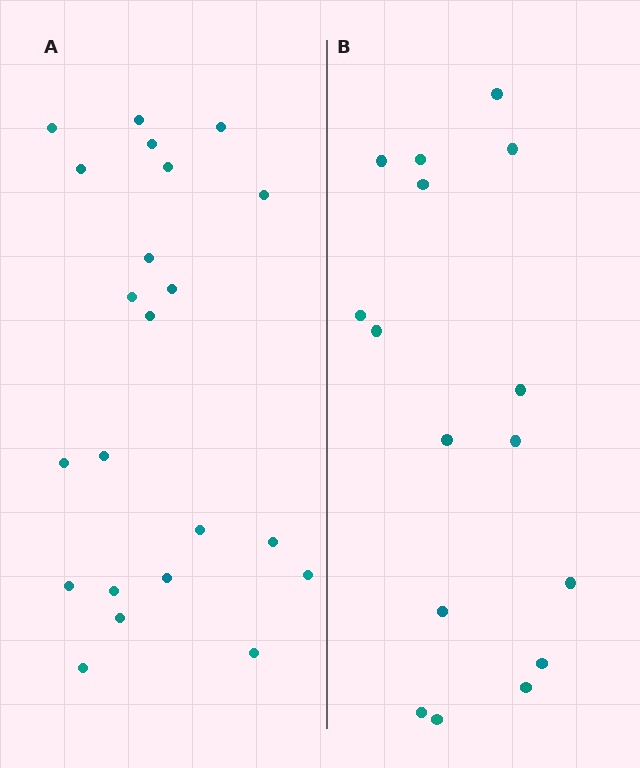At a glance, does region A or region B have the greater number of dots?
Region A (the left region) has more dots.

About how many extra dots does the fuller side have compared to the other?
Region A has about 6 more dots than region B.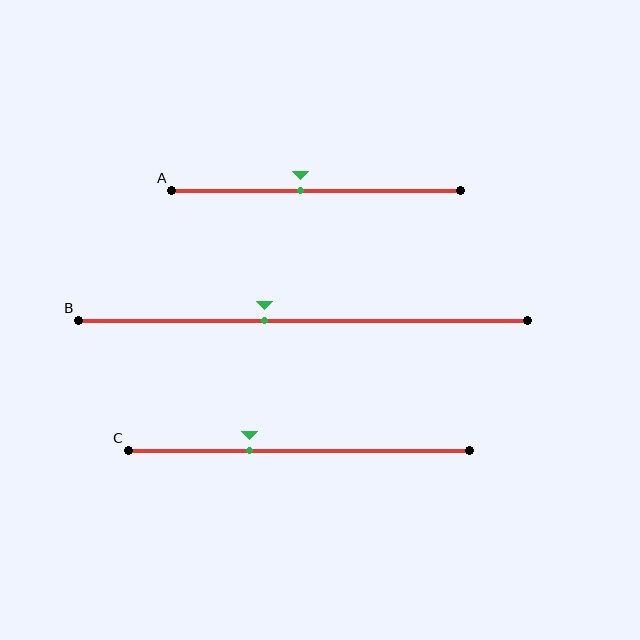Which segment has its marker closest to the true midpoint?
Segment A has its marker closest to the true midpoint.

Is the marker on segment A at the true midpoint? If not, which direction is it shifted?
No, the marker on segment A is shifted to the left by about 5% of the segment length.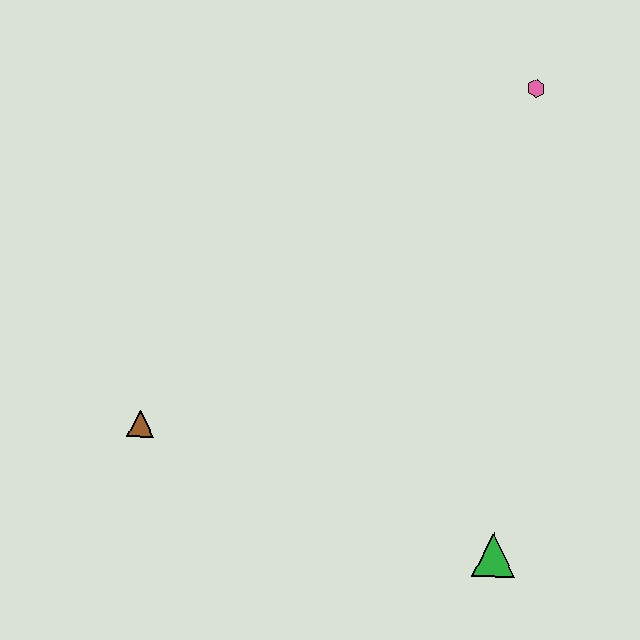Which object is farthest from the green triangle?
The pink hexagon is farthest from the green triangle.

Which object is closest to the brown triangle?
The green triangle is closest to the brown triangle.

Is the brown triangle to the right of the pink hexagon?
No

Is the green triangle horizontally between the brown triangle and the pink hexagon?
Yes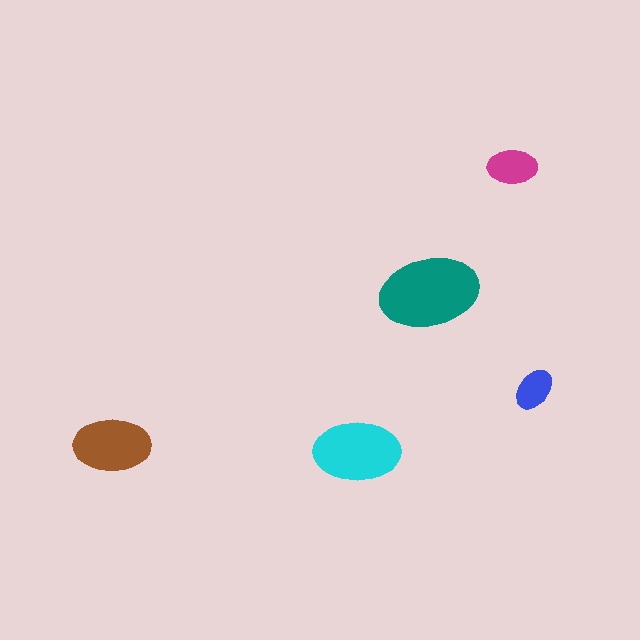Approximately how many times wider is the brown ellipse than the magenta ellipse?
About 1.5 times wider.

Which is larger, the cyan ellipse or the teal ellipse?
The teal one.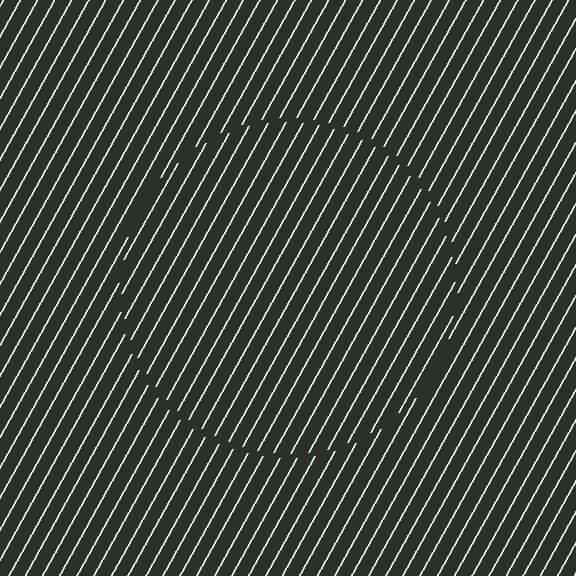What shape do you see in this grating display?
An illusory circle. The interior of the shape contains the same grating, shifted by half a period — the contour is defined by the phase discontinuity where line-ends from the inner and outer gratings abut.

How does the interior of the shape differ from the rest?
The interior of the shape contains the same grating, shifted by half a period — the contour is defined by the phase discontinuity where line-ends from the inner and outer gratings abut.